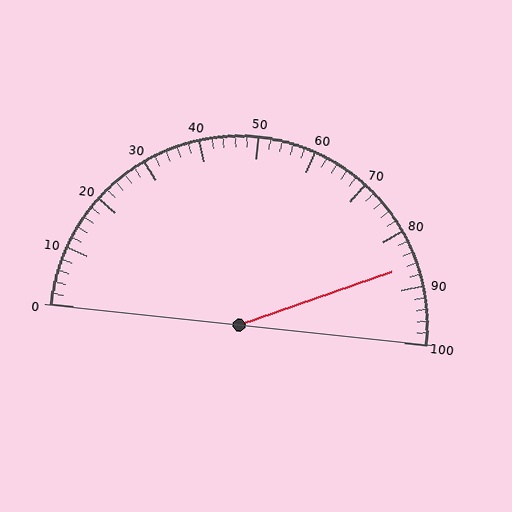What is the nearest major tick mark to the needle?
The nearest major tick mark is 90.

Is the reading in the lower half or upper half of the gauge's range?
The reading is in the upper half of the range (0 to 100).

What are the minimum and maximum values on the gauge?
The gauge ranges from 0 to 100.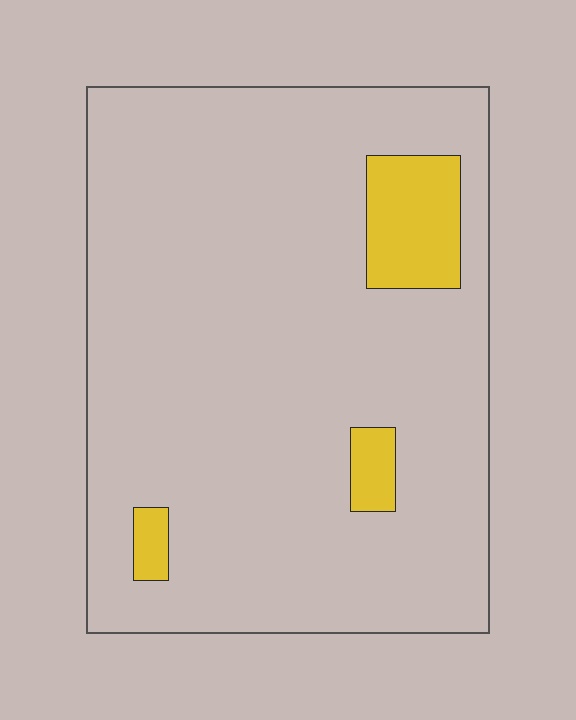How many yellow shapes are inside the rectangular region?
3.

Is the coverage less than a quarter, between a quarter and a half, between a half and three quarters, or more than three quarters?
Less than a quarter.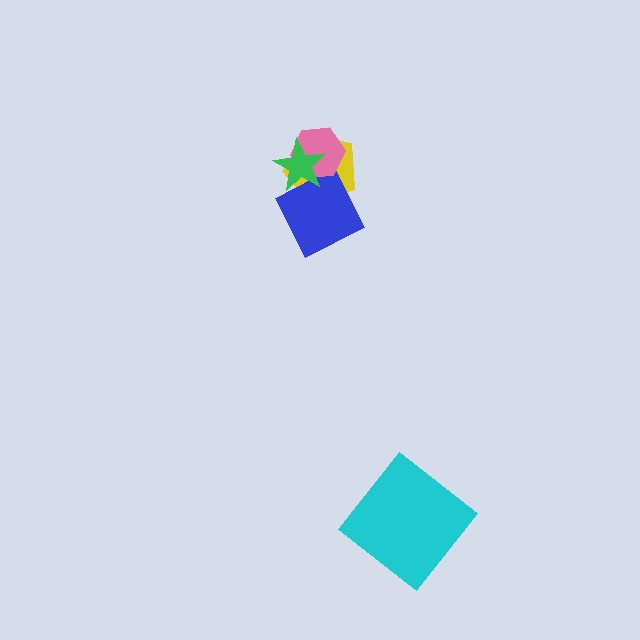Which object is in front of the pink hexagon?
The green star is in front of the pink hexagon.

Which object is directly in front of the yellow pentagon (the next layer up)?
The blue diamond is directly in front of the yellow pentagon.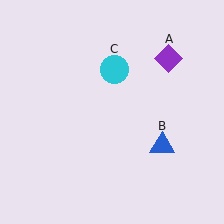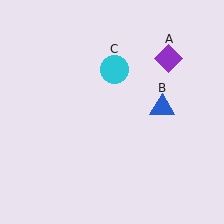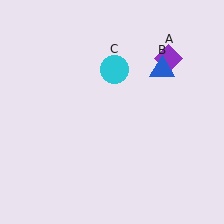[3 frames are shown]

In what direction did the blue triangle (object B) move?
The blue triangle (object B) moved up.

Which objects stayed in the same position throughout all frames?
Purple diamond (object A) and cyan circle (object C) remained stationary.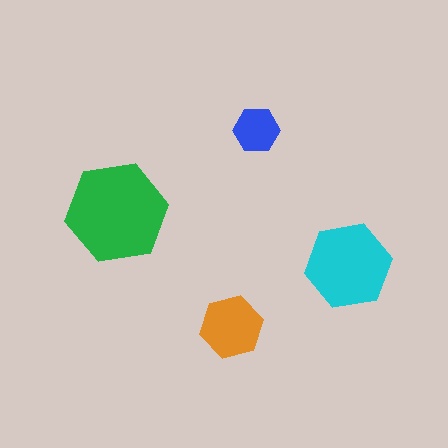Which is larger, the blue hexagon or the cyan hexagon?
The cyan one.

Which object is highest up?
The blue hexagon is topmost.